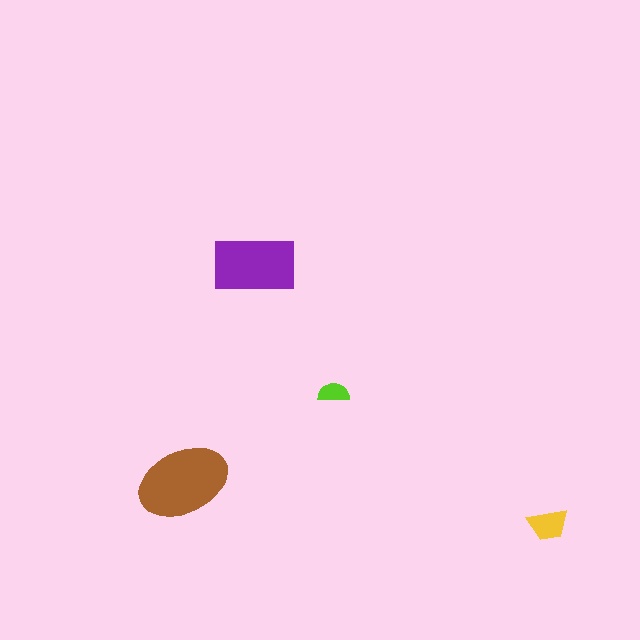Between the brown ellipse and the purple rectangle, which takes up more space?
The brown ellipse.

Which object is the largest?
The brown ellipse.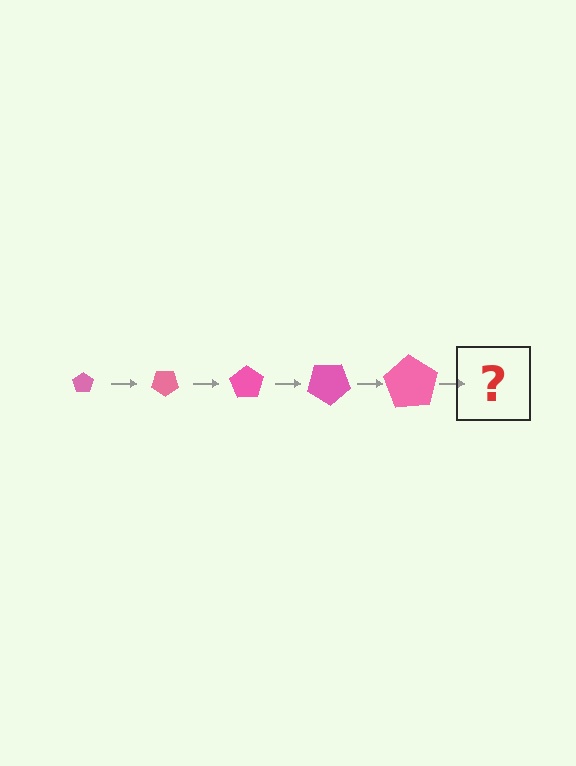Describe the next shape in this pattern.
It should be a pentagon, larger than the previous one and rotated 175 degrees from the start.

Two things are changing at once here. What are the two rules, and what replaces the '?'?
The two rules are that the pentagon grows larger each step and it rotates 35 degrees each step. The '?' should be a pentagon, larger than the previous one and rotated 175 degrees from the start.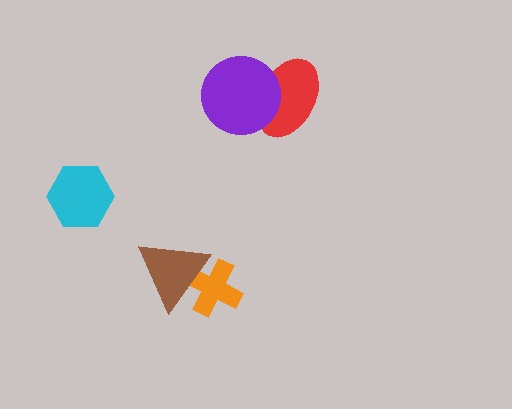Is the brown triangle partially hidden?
No, no other shape covers it.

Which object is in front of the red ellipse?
The purple circle is in front of the red ellipse.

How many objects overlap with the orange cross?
1 object overlaps with the orange cross.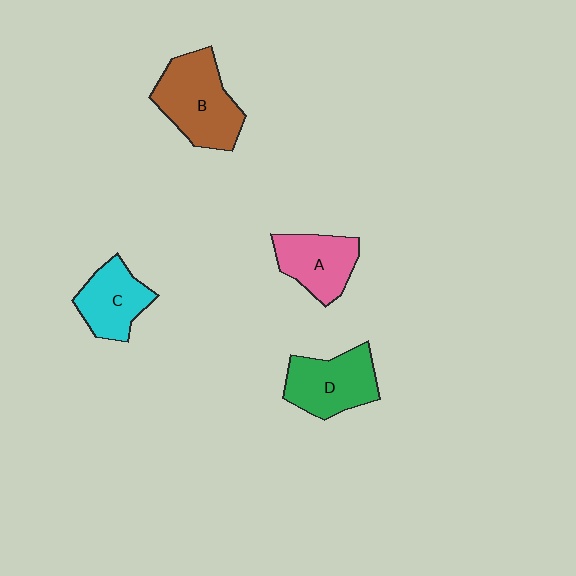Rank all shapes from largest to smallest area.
From largest to smallest: B (brown), D (green), A (pink), C (cyan).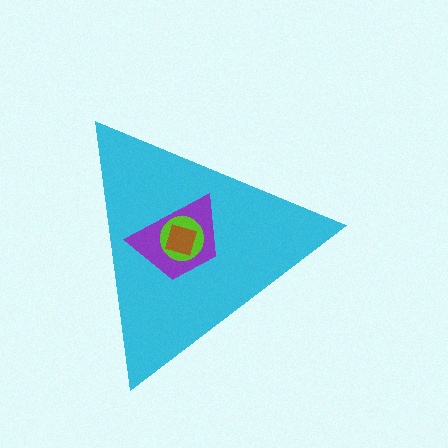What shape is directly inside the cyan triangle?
The purple trapezoid.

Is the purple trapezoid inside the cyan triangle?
Yes.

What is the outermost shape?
The cyan triangle.